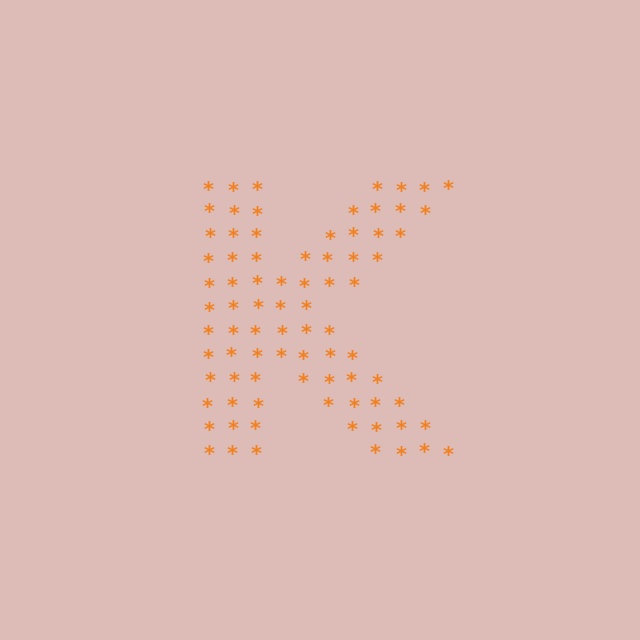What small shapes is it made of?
It is made of small asterisks.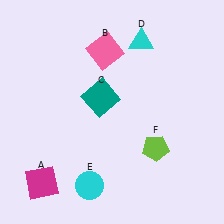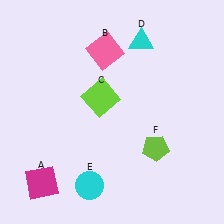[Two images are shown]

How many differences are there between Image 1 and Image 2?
There is 1 difference between the two images.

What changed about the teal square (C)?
In Image 1, C is teal. In Image 2, it changed to lime.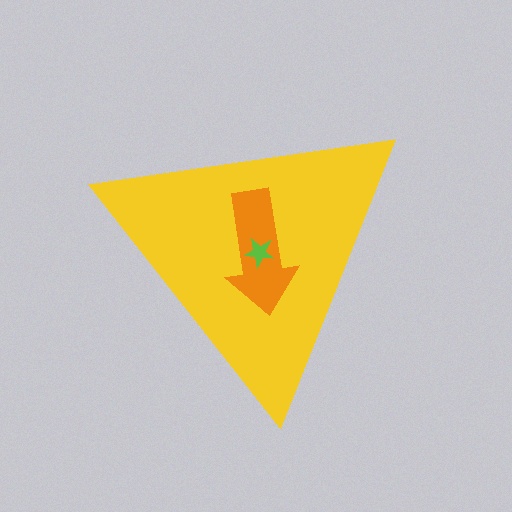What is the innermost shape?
The lime star.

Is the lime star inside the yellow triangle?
Yes.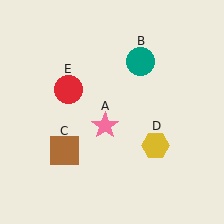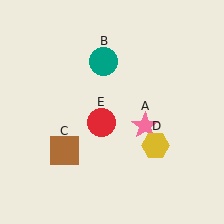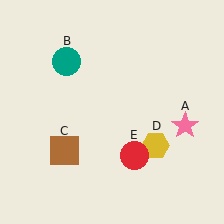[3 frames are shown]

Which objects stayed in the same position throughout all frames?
Brown square (object C) and yellow hexagon (object D) remained stationary.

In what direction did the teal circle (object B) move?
The teal circle (object B) moved left.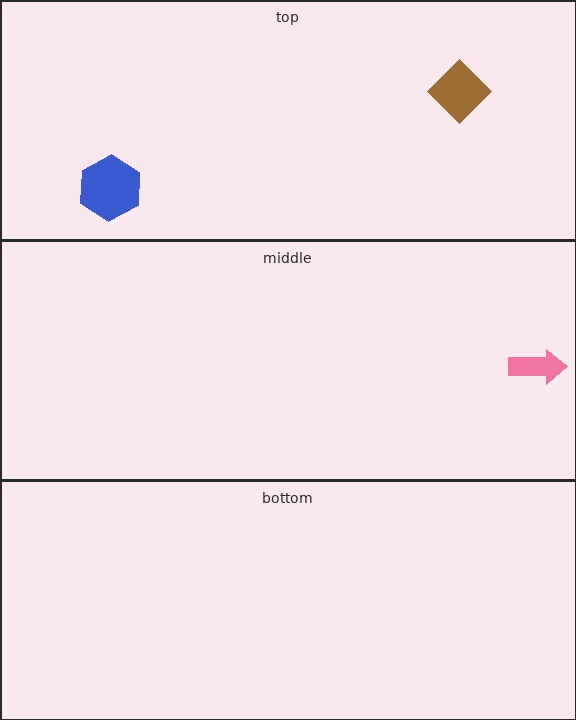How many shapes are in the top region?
2.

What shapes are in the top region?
The brown diamond, the blue hexagon.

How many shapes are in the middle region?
1.